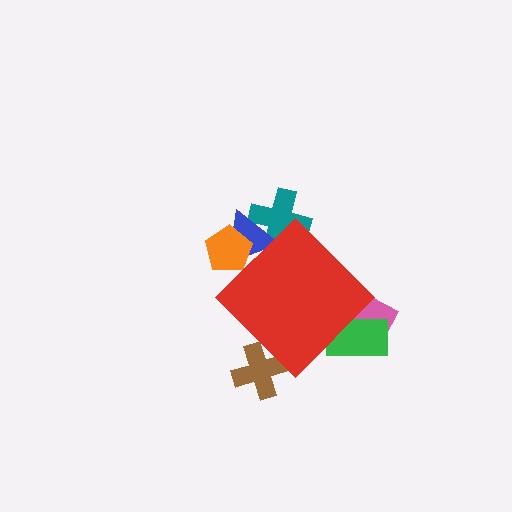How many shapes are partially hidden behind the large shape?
6 shapes are partially hidden.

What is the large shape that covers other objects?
A red diamond.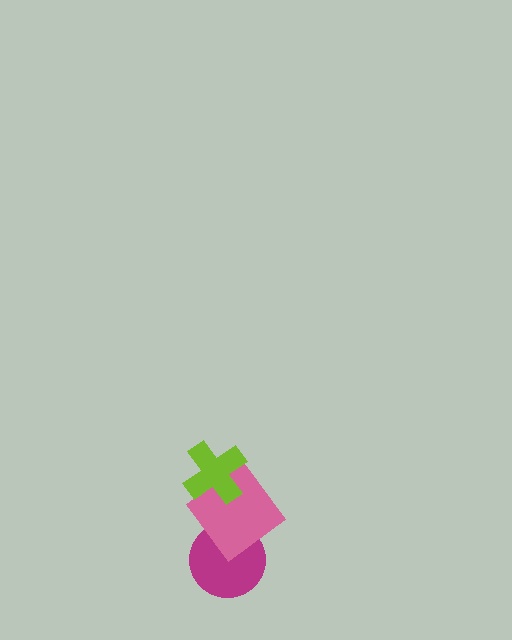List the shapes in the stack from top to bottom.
From top to bottom: the lime cross, the pink diamond, the magenta circle.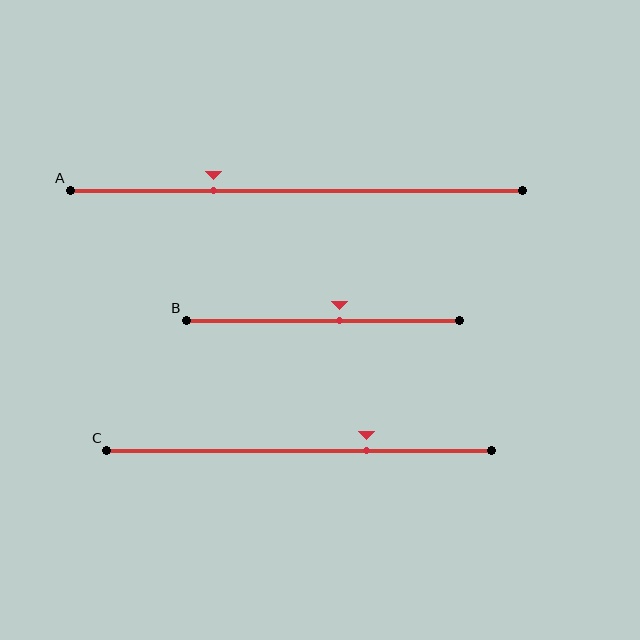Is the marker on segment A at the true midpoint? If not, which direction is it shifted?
No, the marker on segment A is shifted to the left by about 18% of the segment length.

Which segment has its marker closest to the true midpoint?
Segment B has its marker closest to the true midpoint.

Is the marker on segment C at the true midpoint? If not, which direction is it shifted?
No, the marker on segment C is shifted to the right by about 17% of the segment length.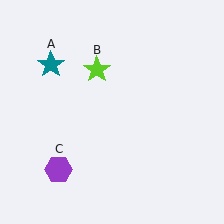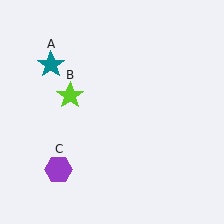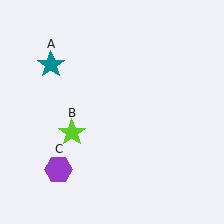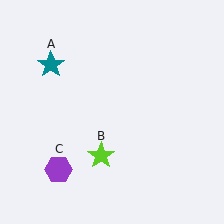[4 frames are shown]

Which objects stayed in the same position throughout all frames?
Teal star (object A) and purple hexagon (object C) remained stationary.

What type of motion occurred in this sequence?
The lime star (object B) rotated counterclockwise around the center of the scene.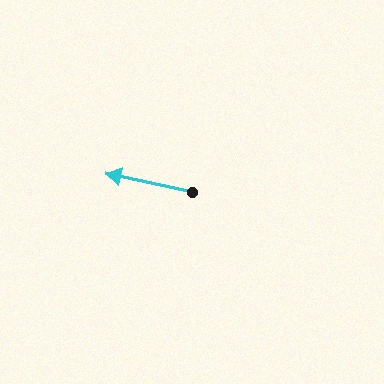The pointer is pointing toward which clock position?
Roughly 9 o'clock.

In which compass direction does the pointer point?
West.